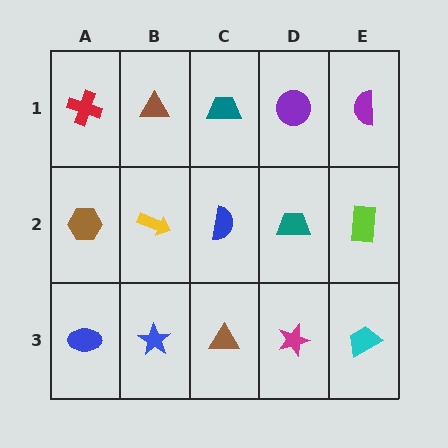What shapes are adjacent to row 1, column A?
A brown hexagon (row 2, column A), a brown triangle (row 1, column B).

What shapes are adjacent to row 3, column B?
A yellow arrow (row 2, column B), a blue ellipse (row 3, column A), a brown triangle (row 3, column C).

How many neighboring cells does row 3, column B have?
3.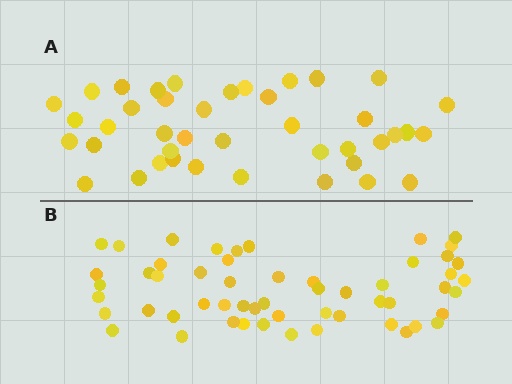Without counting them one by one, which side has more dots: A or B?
Region B (the bottom region) has more dots.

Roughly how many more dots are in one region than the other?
Region B has approximately 15 more dots than region A.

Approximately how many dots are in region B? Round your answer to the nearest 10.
About 60 dots. (The exact count is 55, which rounds to 60.)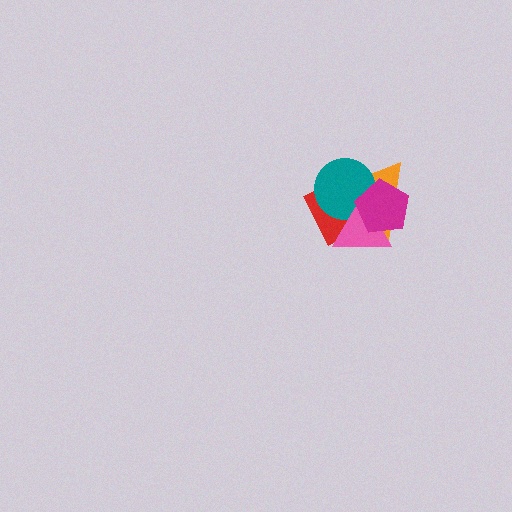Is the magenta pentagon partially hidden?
No, no other shape covers it.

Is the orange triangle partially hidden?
Yes, it is partially covered by another shape.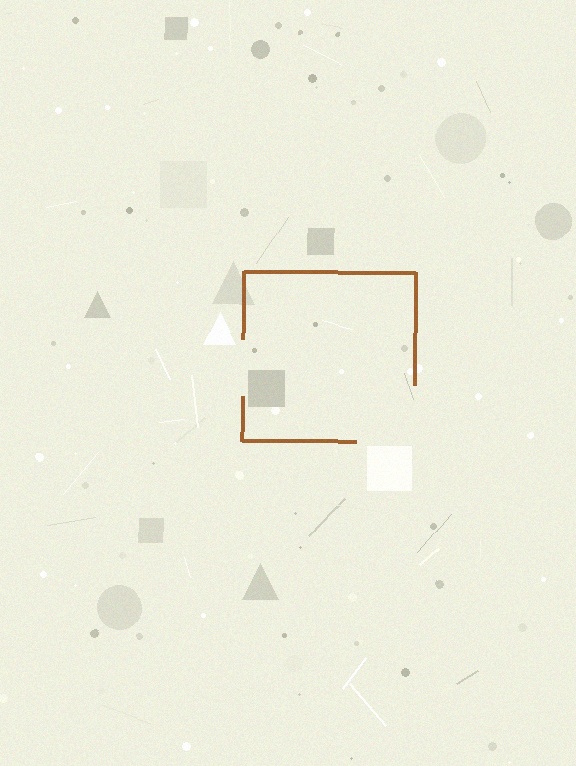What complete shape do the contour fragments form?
The contour fragments form a square.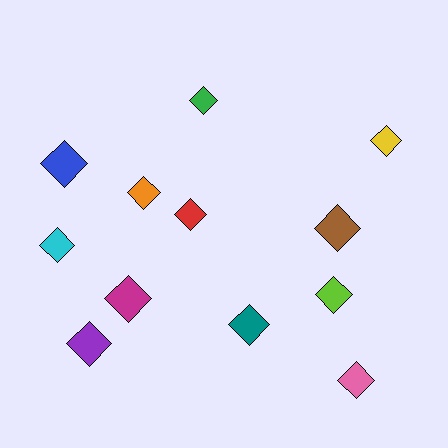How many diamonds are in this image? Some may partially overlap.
There are 12 diamonds.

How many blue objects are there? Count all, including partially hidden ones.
There is 1 blue object.